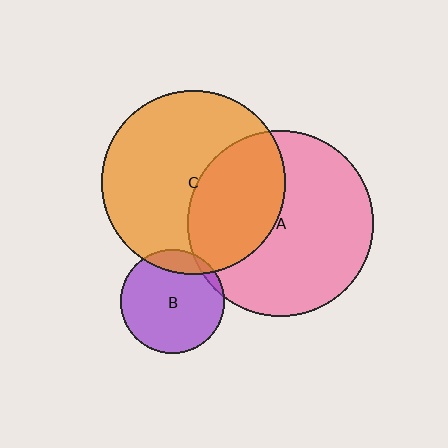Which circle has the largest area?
Circle A (pink).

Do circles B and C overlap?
Yes.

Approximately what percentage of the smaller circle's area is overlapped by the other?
Approximately 15%.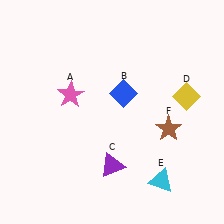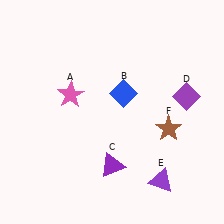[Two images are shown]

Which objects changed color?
D changed from yellow to purple. E changed from cyan to purple.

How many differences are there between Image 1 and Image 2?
There are 2 differences between the two images.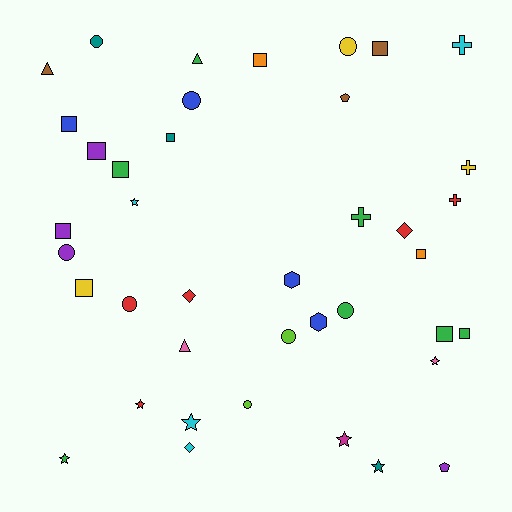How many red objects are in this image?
There are 5 red objects.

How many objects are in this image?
There are 40 objects.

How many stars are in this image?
There are 7 stars.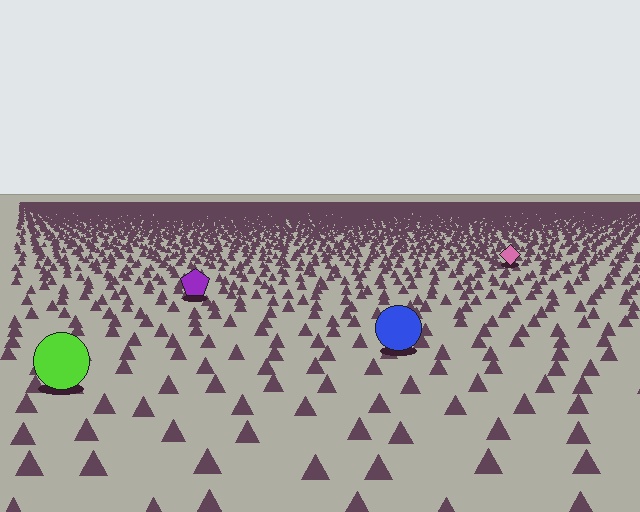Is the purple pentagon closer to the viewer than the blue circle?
No. The blue circle is closer — you can tell from the texture gradient: the ground texture is coarser near it.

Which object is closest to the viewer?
The lime circle is closest. The texture marks near it are larger and more spread out.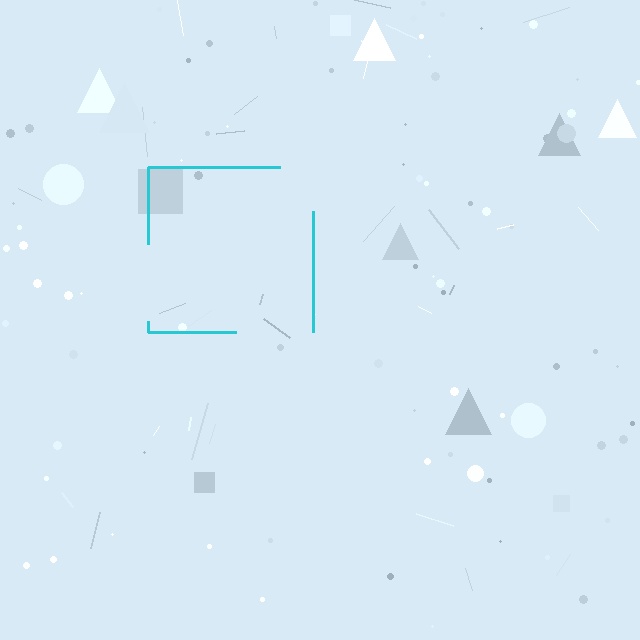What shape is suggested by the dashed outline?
The dashed outline suggests a square.